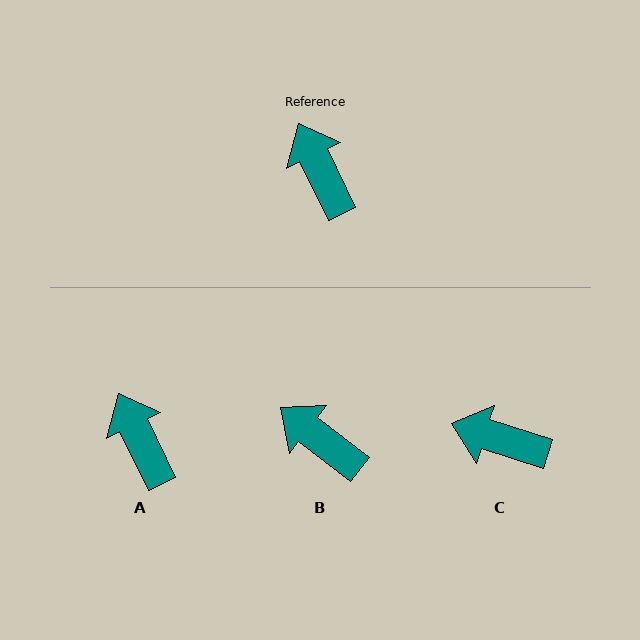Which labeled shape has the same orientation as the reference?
A.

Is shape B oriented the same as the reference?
No, it is off by about 27 degrees.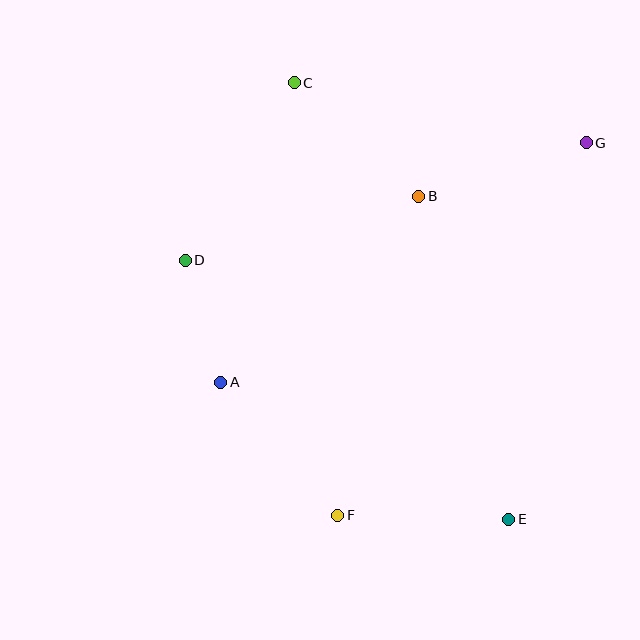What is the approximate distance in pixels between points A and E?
The distance between A and E is approximately 319 pixels.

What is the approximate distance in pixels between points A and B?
The distance between A and B is approximately 271 pixels.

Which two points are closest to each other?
Points A and D are closest to each other.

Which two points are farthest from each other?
Points C and E are farthest from each other.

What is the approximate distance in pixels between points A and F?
The distance between A and F is approximately 177 pixels.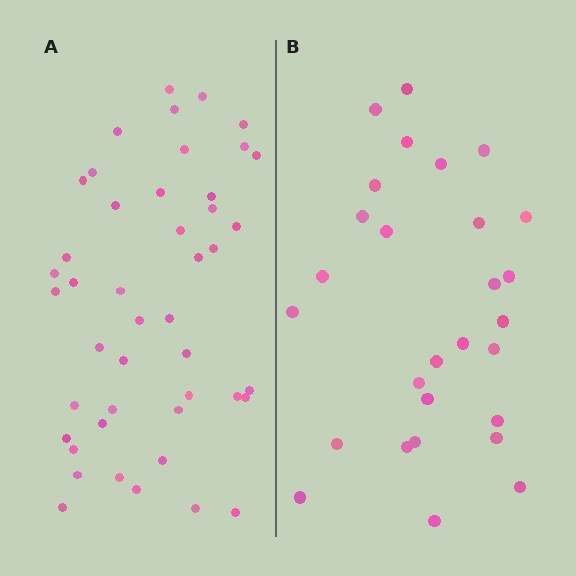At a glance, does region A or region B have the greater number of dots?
Region A (the left region) has more dots.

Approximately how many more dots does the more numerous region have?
Region A has approximately 15 more dots than region B.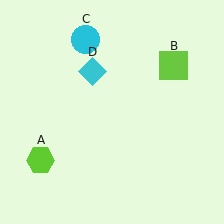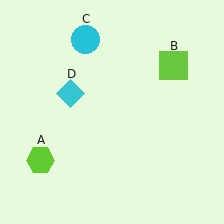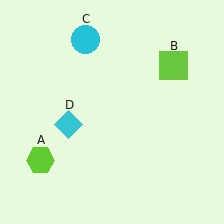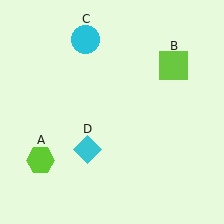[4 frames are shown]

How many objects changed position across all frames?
1 object changed position: cyan diamond (object D).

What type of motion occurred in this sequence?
The cyan diamond (object D) rotated counterclockwise around the center of the scene.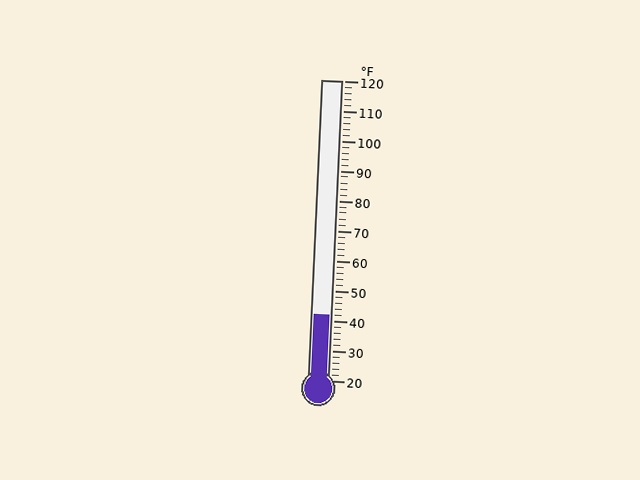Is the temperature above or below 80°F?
The temperature is below 80°F.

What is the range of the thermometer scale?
The thermometer scale ranges from 20°F to 120°F.